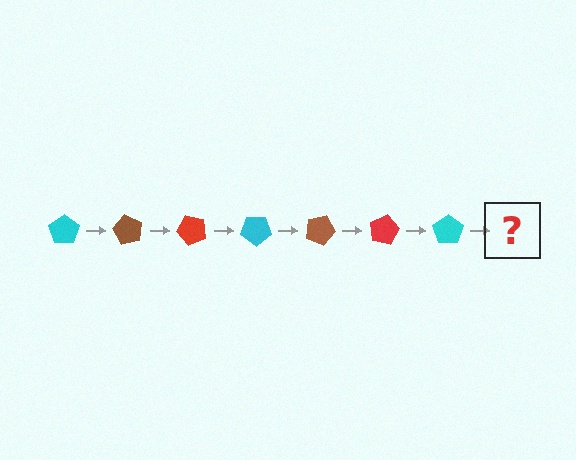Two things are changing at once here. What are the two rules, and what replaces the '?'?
The two rules are that it rotates 60 degrees each step and the color cycles through cyan, brown, and red. The '?' should be a brown pentagon, rotated 420 degrees from the start.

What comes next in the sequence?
The next element should be a brown pentagon, rotated 420 degrees from the start.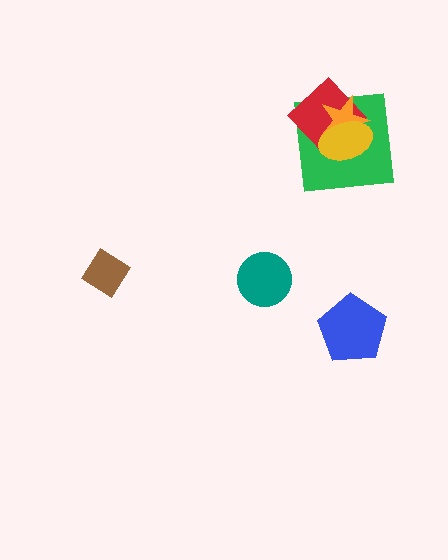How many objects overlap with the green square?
3 objects overlap with the green square.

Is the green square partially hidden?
Yes, it is partially covered by another shape.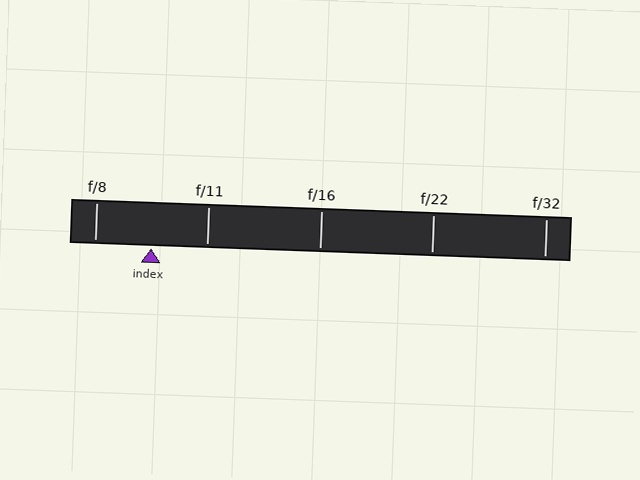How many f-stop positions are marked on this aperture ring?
There are 5 f-stop positions marked.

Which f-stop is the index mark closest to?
The index mark is closest to f/11.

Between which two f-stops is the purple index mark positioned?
The index mark is between f/8 and f/11.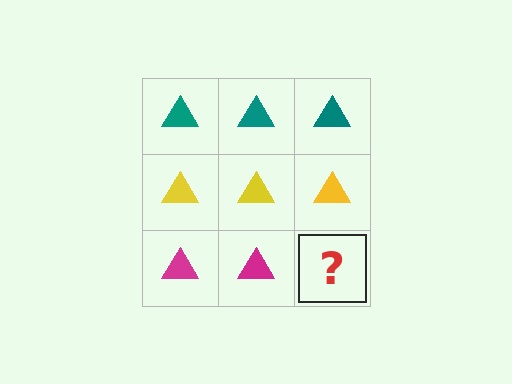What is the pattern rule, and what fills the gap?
The rule is that each row has a consistent color. The gap should be filled with a magenta triangle.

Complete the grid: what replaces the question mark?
The question mark should be replaced with a magenta triangle.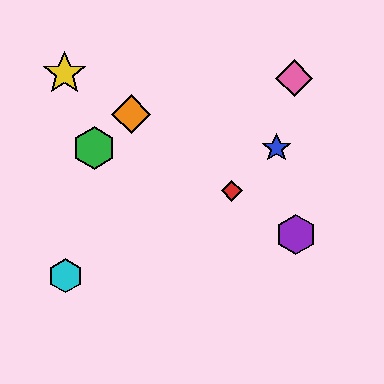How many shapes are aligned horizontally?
2 shapes (the blue star, the green hexagon) are aligned horizontally.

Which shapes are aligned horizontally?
The blue star, the green hexagon are aligned horizontally.